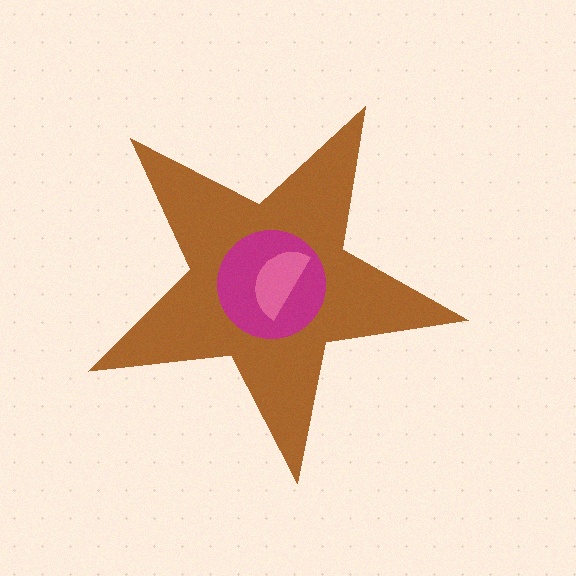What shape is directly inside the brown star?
The magenta circle.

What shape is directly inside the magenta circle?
The pink semicircle.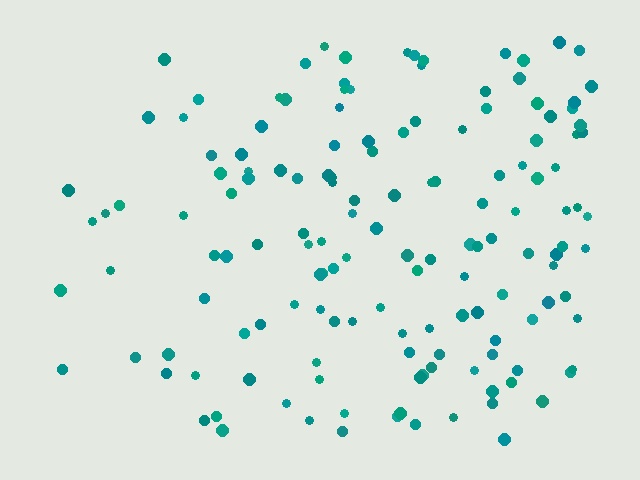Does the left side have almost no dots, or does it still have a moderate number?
Still a moderate number, just noticeably fewer than the right.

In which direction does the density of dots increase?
From left to right, with the right side densest.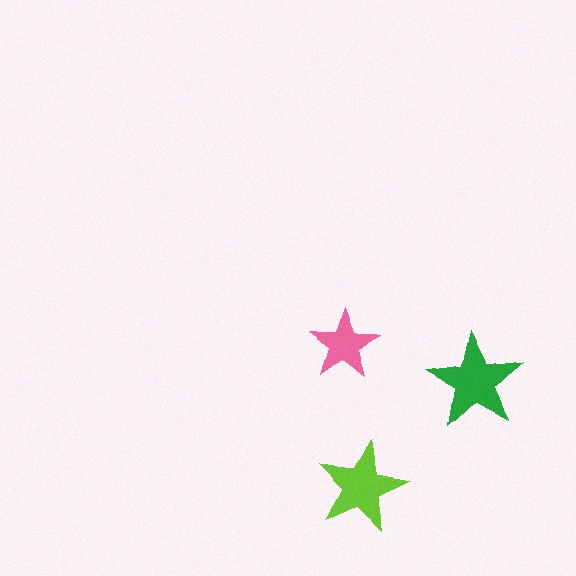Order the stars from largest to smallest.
the green one, the lime one, the pink one.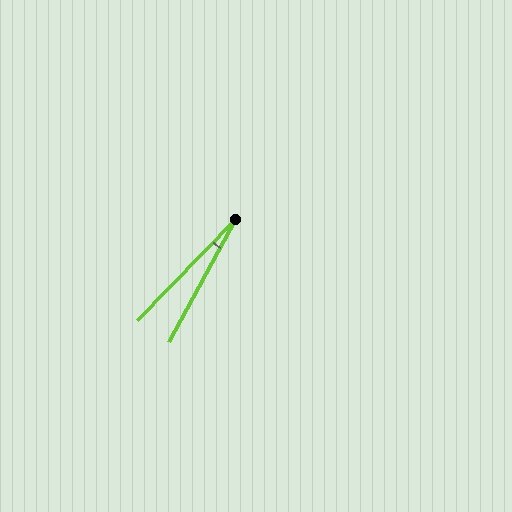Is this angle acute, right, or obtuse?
It is acute.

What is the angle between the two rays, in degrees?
Approximately 15 degrees.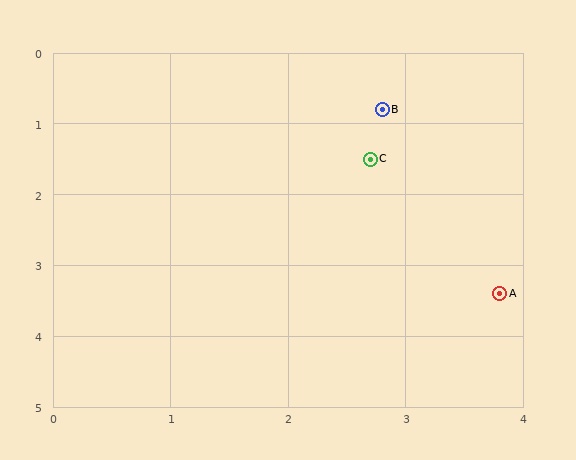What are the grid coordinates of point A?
Point A is at approximately (3.8, 3.4).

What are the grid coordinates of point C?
Point C is at approximately (2.7, 1.5).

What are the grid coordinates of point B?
Point B is at approximately (2.8, 0.8).